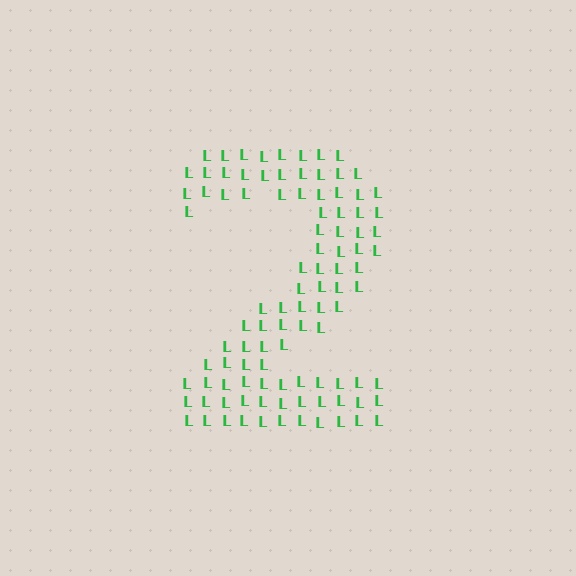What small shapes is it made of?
It is made of small letter L's.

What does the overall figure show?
The overall figure shows the digit 2.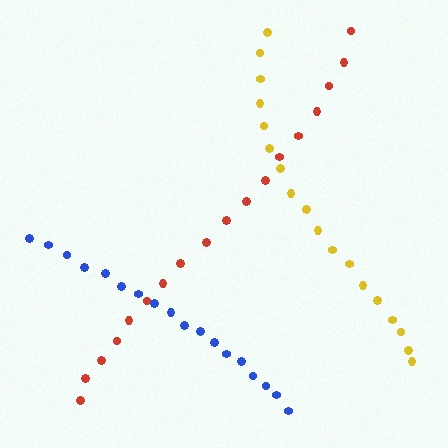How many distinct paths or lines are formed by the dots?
There are 3 distinct paths.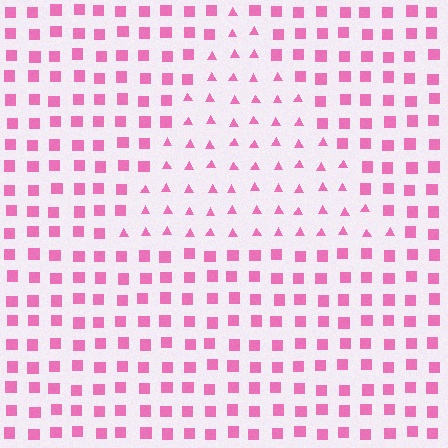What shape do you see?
I see a triangle.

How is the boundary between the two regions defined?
The boundary is defined by a change in element shape: triangles inside vs. squares outside. All elements share the same color and spacing.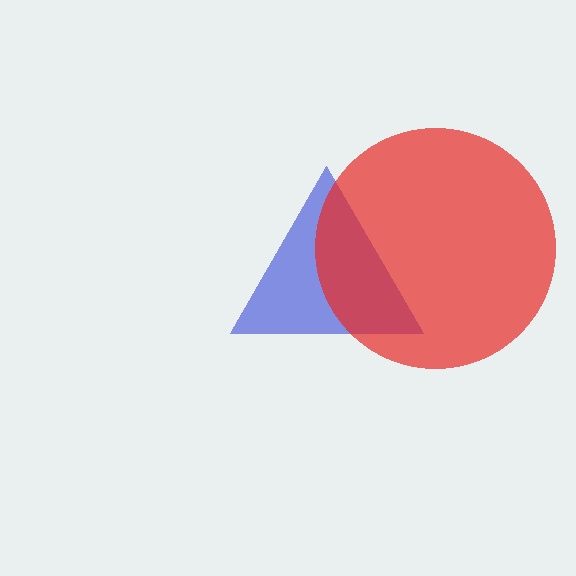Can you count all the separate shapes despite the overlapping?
Yes, there are 2 separate shapes.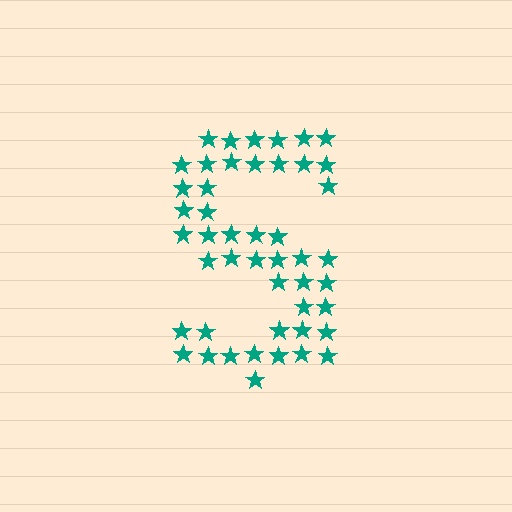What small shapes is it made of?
It is made of small stars.